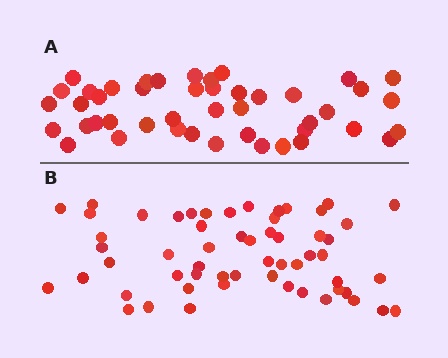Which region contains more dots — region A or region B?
Region B (the bottom region) has more dots.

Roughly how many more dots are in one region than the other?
Region B has roughly 12 or so more dots than region A.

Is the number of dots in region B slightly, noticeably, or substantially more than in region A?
Region B has noticeably more, but not dramatically so. The ratio is roughly 1.3 to 1.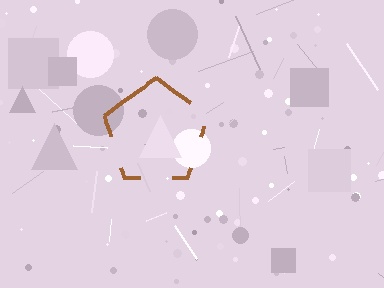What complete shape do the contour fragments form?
The contour fragments form a pentagon.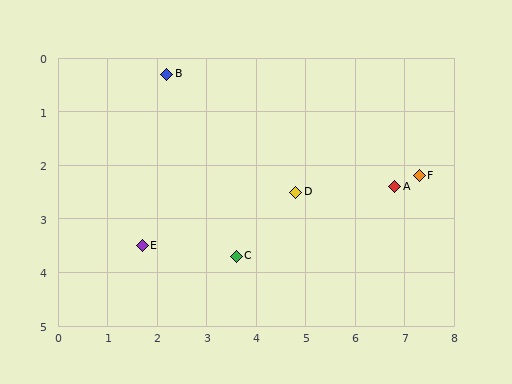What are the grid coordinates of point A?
Point A is at approximately (6.8, 2.4).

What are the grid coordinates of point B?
Point B is at approximately (2.2, 0.3).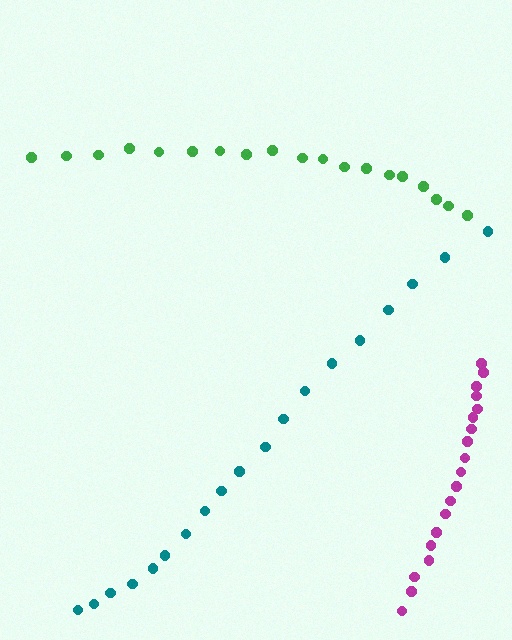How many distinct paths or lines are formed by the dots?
There are 3 distinct paths.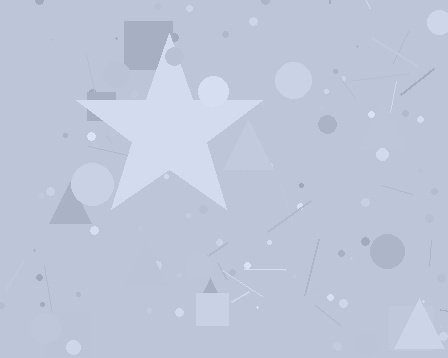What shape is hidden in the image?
A star is hidden in the image.